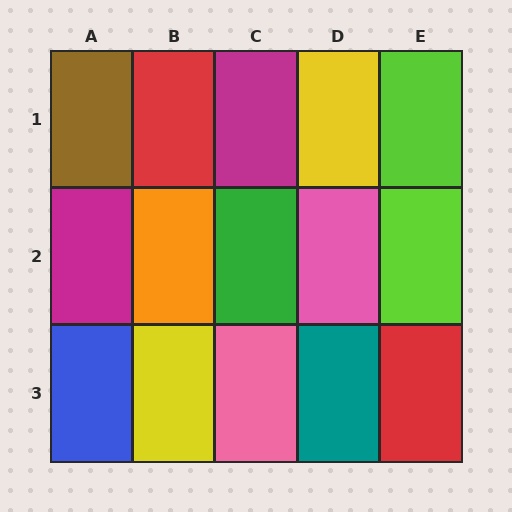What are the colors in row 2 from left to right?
Magenta, orange, green, pink, lime.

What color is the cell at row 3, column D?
Teal.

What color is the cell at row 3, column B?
Yellow.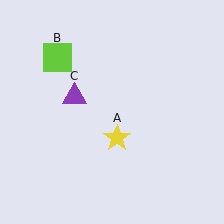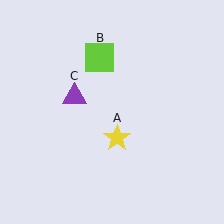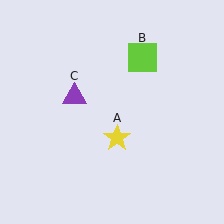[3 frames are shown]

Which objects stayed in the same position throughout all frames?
Yellow star (object A) and purple triangle (object C) remained stationary.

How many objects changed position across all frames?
1 object changed position: lime square (object B).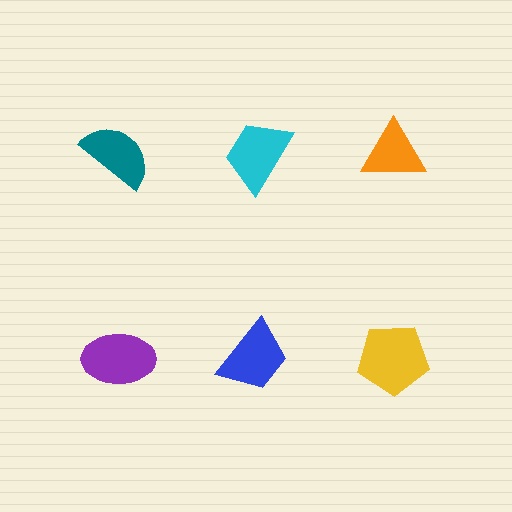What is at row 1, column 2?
A cyan trapezoid.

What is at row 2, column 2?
A blue trapezoid.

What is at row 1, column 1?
A teal semicircle.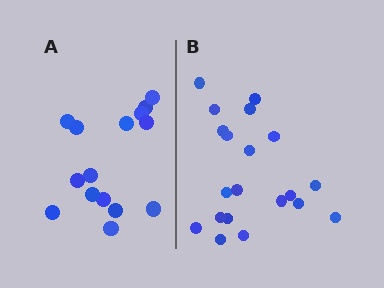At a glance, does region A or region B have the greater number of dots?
Region B (the right region) has more dots.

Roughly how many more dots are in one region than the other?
Region B has about 5 more dots than region A.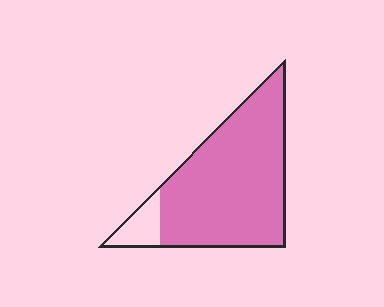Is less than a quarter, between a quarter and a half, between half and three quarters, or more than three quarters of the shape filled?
More than three quarters.